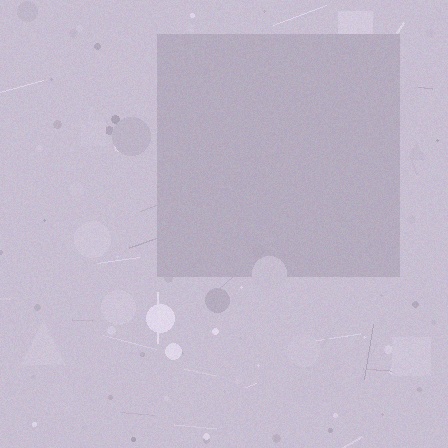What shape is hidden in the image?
A square is hidden in the image.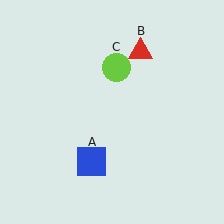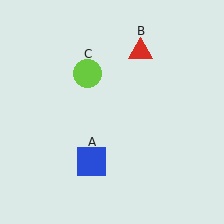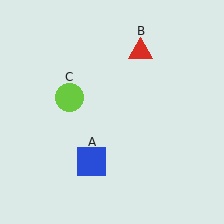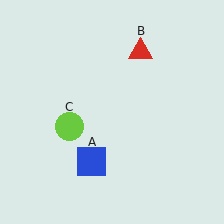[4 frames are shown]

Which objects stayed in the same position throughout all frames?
Blue square (object A) and red triangle (object B) remained stationary.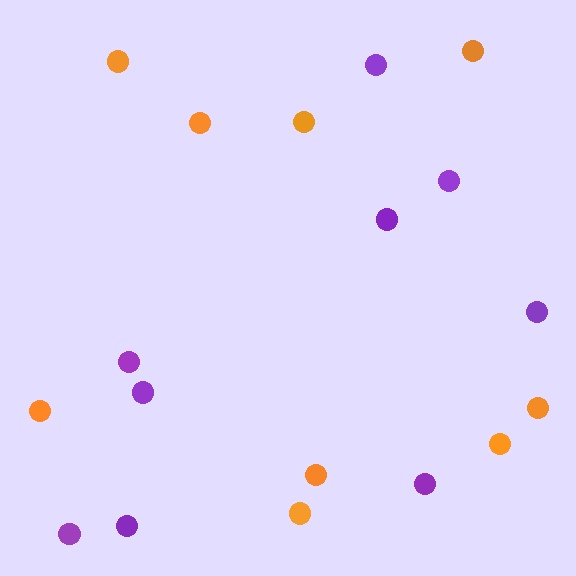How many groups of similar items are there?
There are 2 groups: one group of orange circles (9) and one group of purple circles (9).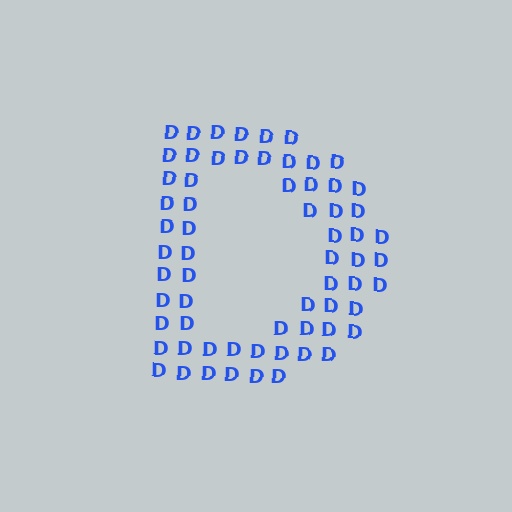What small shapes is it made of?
It is made of small letter D's.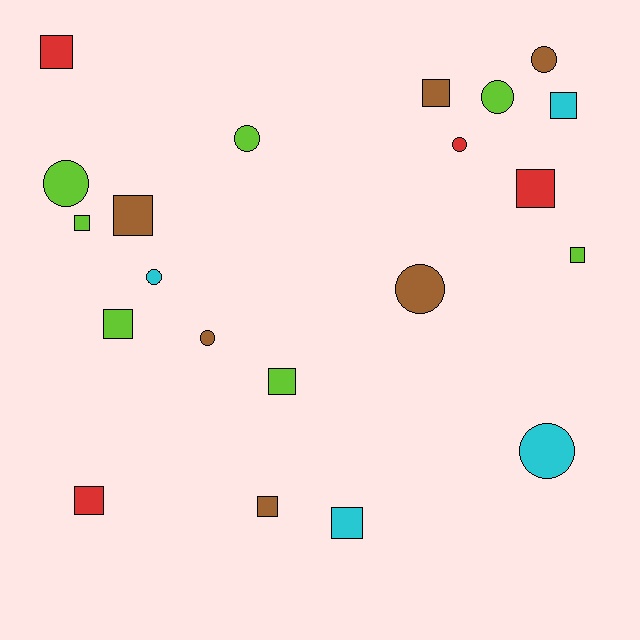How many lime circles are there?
There are 3 lime circles.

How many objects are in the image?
There are 21 objects.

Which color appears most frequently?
Lime, with 7 objects.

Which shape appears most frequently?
Square, with 12 objects.